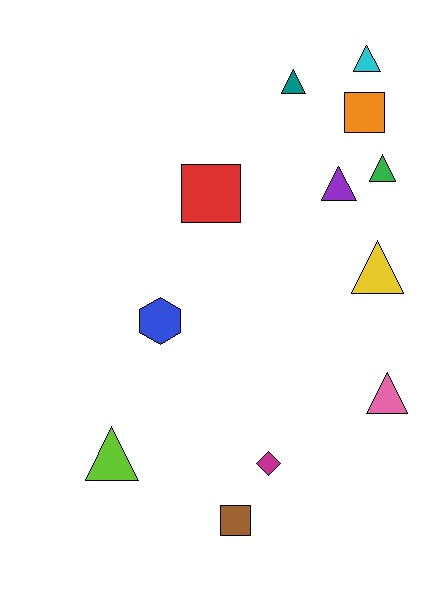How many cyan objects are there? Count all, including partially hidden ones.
There is 1 cyan object.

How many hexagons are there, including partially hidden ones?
There is 1 hexagon.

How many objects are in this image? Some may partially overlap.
There are 12 objects.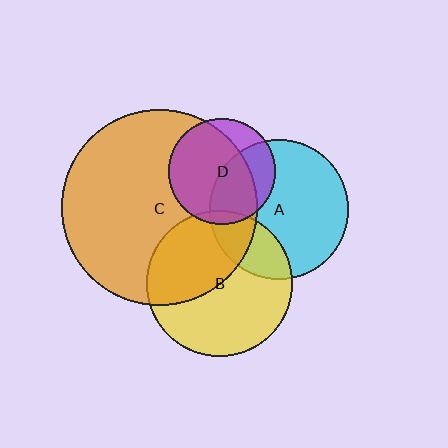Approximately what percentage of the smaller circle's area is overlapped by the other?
Approximately 75%.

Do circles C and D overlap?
Yes.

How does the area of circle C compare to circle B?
Approximately 1.8 times.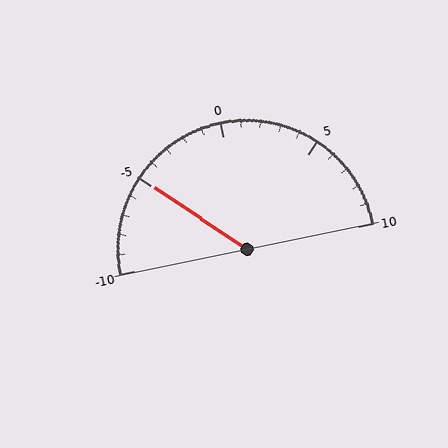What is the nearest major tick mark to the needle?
The nearest major tick mark is -5.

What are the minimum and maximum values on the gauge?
The gauge ranges from -10 to 10.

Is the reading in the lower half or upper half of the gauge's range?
The reading is in the lower half of the range (-10 to 10).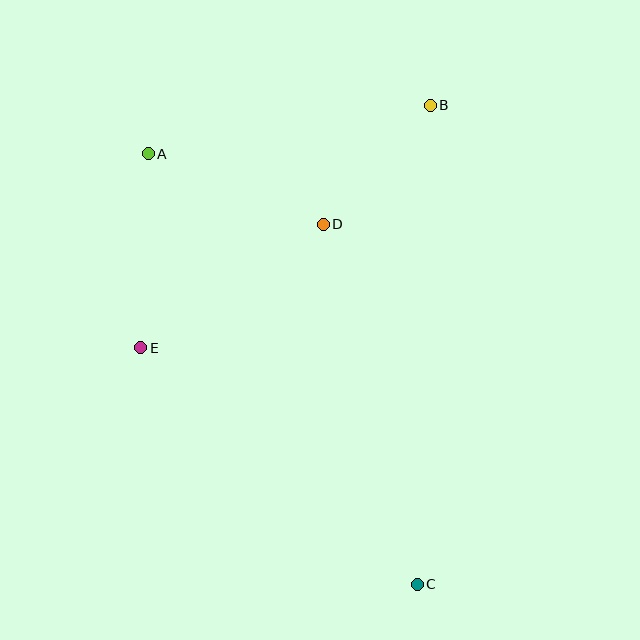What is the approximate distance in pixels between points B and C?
The distance between B and C is approximately 479 pixels.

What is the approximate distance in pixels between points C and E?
The distance between C and E is approximately 364 pixels.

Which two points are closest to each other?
Points B and D are closest to each other.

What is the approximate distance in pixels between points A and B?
The distance between A and B is approximately 286 pixels.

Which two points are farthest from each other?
Points A and C are farthest from each other.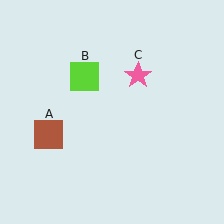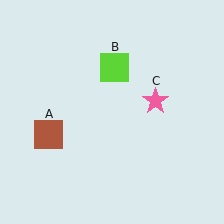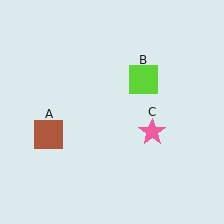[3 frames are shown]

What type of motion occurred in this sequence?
The lime square (object B), pink star (object C) rotated clockwise around the center of the scene.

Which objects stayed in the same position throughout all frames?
Brown square (object A) remained stationary.